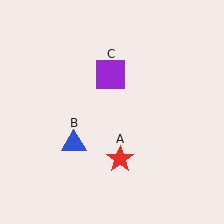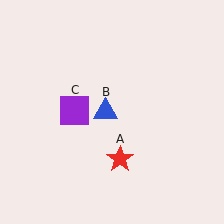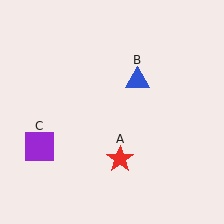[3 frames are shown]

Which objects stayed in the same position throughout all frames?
Red star (object A) remained stationary.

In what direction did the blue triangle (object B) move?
The blue triangle (object B) moved up and to the right.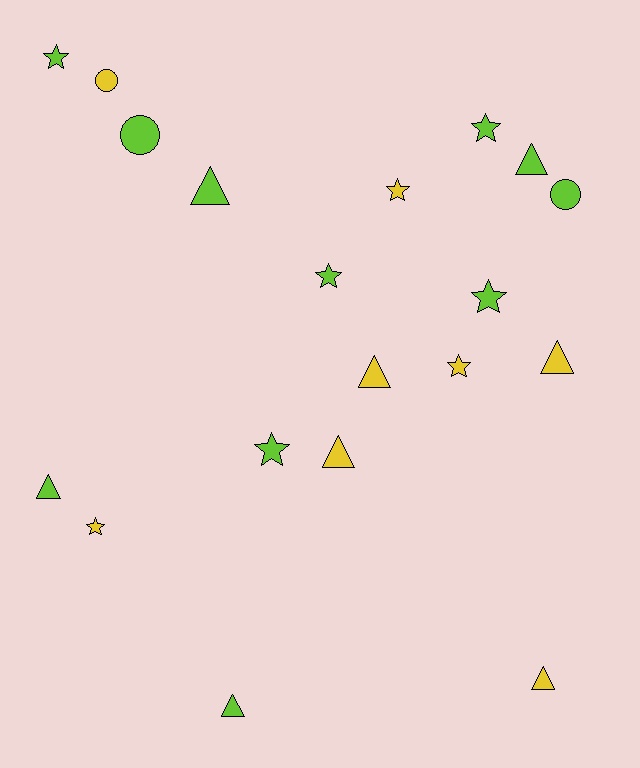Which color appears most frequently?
Lime, with 11 objects.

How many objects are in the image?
There are 19 objects.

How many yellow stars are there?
There are 3 yellow stars.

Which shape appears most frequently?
Triangle, with 8 objects.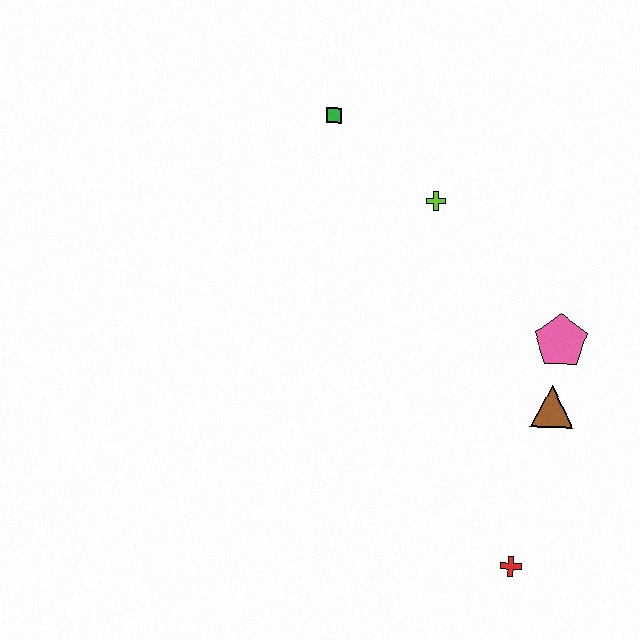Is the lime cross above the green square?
No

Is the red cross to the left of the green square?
No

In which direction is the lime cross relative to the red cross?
The lime cross is above the red cross.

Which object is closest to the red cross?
The brown triangle is closest to the red cross.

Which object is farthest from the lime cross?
The red cross is farthest from the lime cross.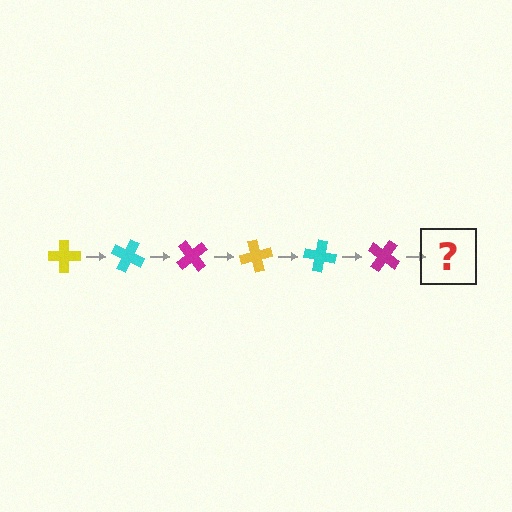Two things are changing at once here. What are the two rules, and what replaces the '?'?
The two rules are that it rotates 25 degrees each step and the color cycles through yellow, cyan, and magenta. The '?' should be a yellow cross, rotated 150 degrees from the start.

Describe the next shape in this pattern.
It should be a yellow cross, rotated 150 degrees from the start.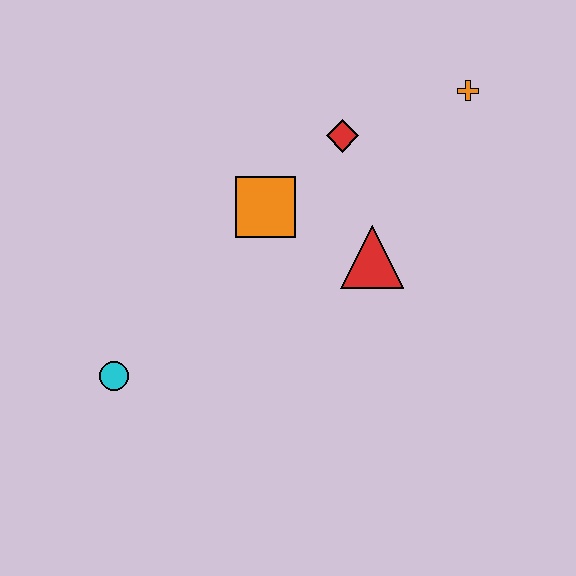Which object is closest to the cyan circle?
The orange square is closest to the cyan circle.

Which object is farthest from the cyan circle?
The orange cross is farthest from the cyan circle.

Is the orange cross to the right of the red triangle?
Yes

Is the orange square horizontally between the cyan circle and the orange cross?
Yes